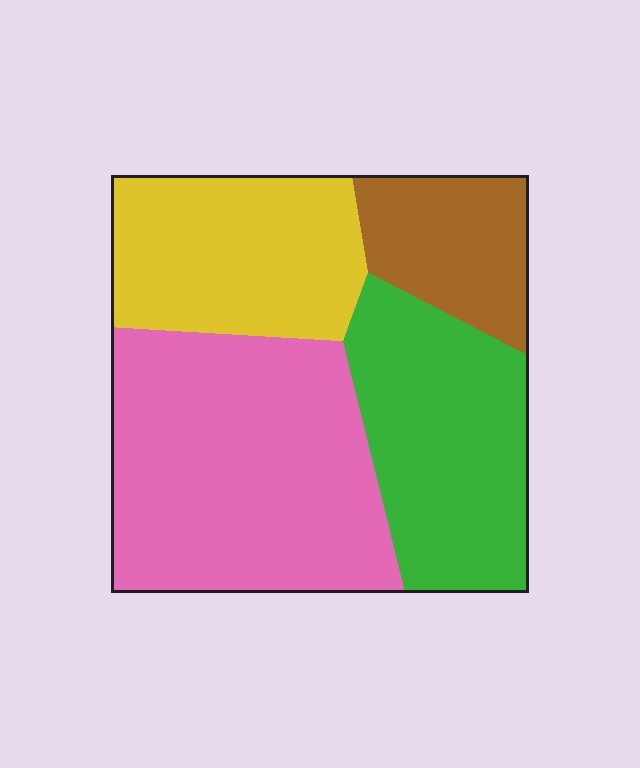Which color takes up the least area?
Brown, at roughly 15%.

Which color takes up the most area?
Pink, at roughly 40%.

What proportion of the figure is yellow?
Yellow covers around 25% of the figure.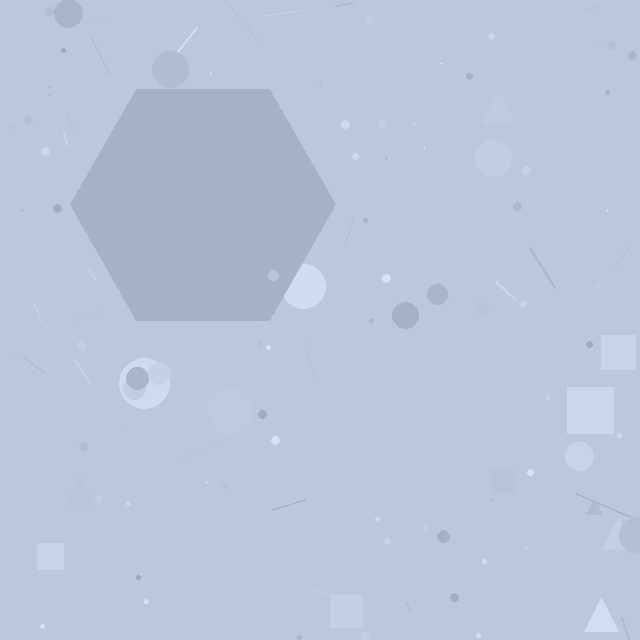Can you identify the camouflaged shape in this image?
The camouflaged shape is a hexagon.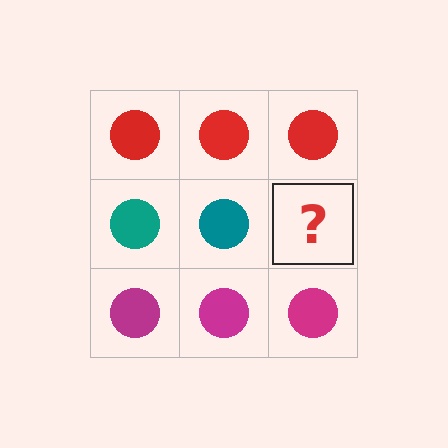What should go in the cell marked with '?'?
The missing cell should contain a teal circle.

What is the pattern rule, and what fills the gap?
The rule is that each row has a consistent color. The gap should be filled with a teal circle.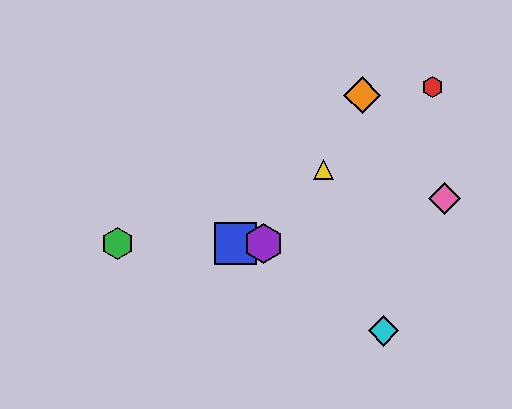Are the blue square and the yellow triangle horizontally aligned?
No, the blue square is at y≈243 and the yellow triangle is at y≈169.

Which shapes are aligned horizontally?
The blue square, the green hexagon, the purple hexagon are aligned horizontally.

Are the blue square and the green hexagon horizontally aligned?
Yes, both are at y≈243.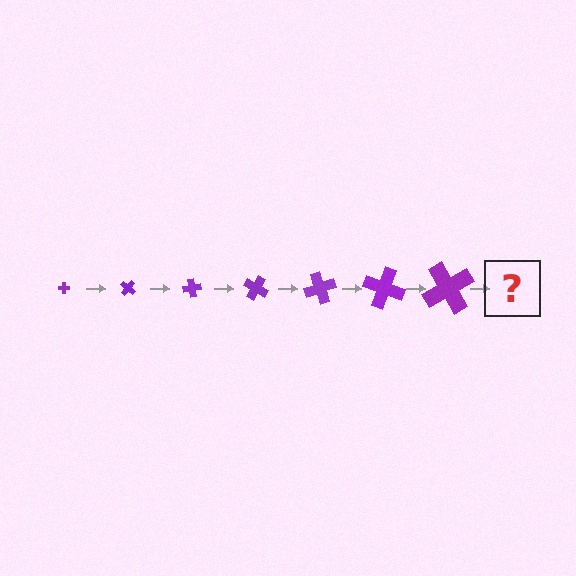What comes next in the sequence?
The next element should be a cross, larger than the previous one and rotated 280 degrees from the start.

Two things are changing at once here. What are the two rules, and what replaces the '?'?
The two rules are that the cross grows larger each step and it rotates 40 degrees each step. The '?' should be a cross, larger than the previous one and rotated 280 degrees from the start.